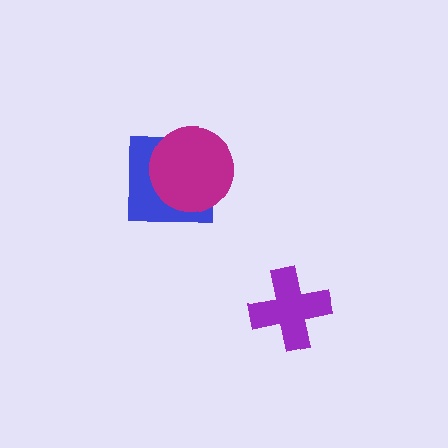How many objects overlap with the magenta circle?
1 object overlaps with the magenta circle.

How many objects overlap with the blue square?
1 object overlaps with the blue square.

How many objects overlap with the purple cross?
0 objects overlap with the purple cross.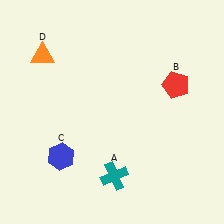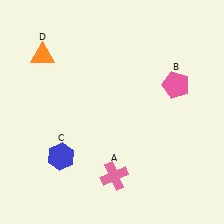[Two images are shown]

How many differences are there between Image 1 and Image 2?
There are 2 differences between the two images.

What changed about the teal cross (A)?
In Image 1, A is teal. In Image 2, it changed to pink.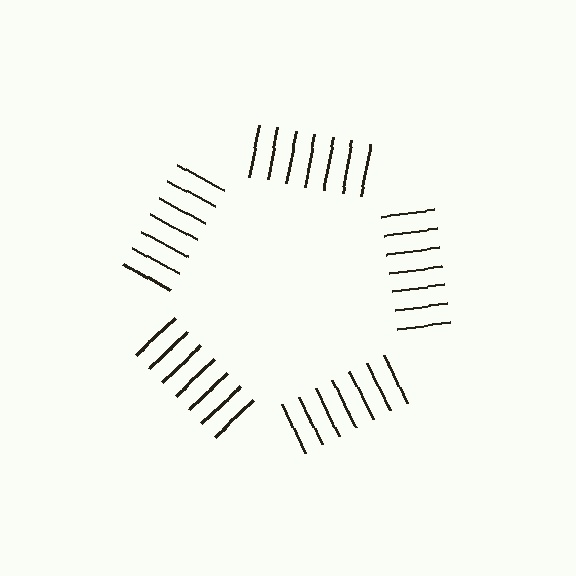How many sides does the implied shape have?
5 sides — the line-ends trace a pentagon.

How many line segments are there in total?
35 — 7 along each of the 5 edges.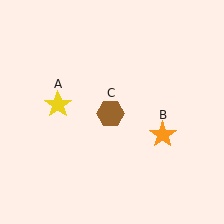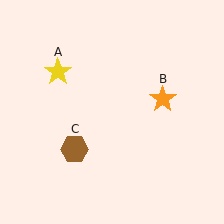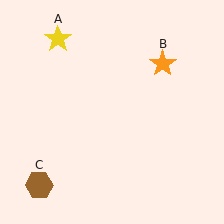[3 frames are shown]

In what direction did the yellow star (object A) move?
The yellow star (object A) moved up.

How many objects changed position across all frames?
3 objects changed position: yellow star (object A), orange star (object B), brown hexagon (object C).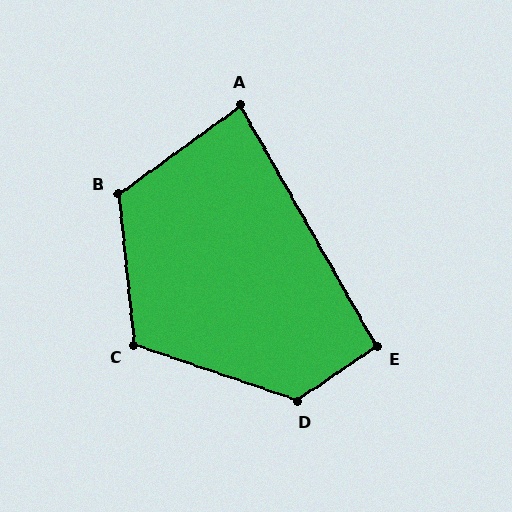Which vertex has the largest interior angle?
D, at approximately 126 degrees.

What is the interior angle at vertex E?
Approximately 95 degrees (obtuse).